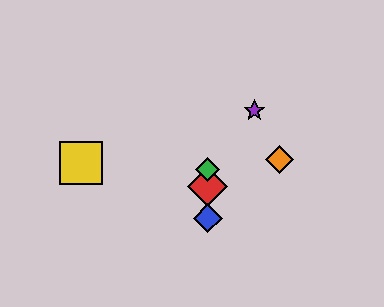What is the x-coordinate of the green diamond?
The green diamond is at x≈208.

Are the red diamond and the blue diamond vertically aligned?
Yes, both are at x≈208.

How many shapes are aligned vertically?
3 shapes (the red diamond, the blue diamond, the green diamond) are aligned vertically.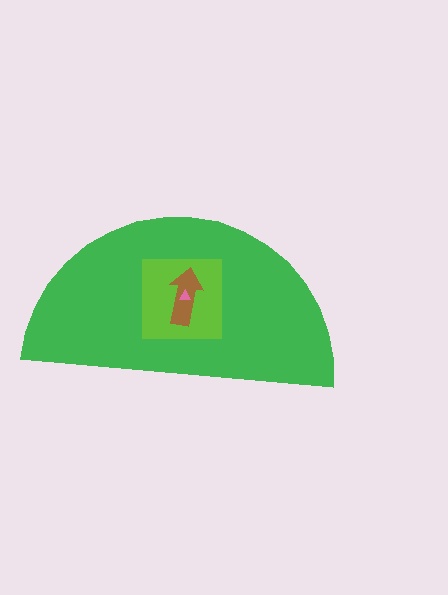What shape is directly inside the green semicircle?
The lime square.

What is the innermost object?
The pink triangle.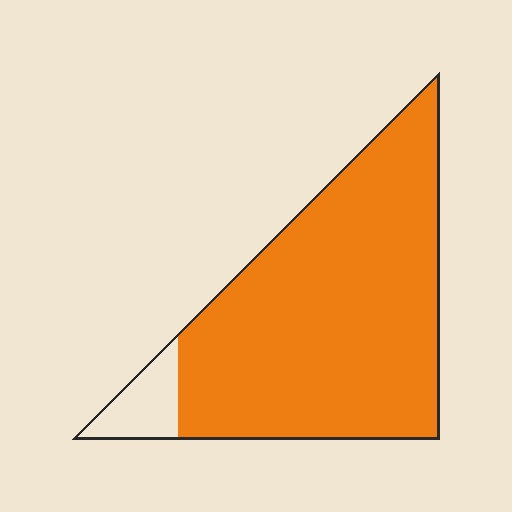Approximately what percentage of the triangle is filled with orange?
Approximately 90%.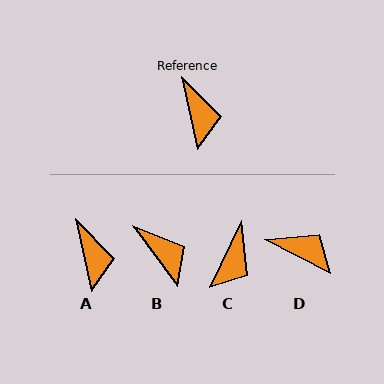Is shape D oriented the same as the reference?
No, it is off by about 50 degrees.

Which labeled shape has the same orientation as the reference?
A.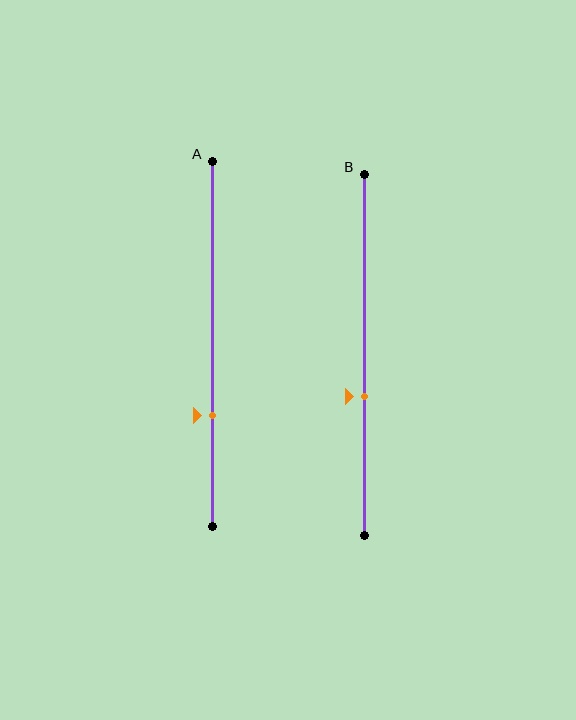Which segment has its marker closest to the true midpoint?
Segment B has its marker closest to the true midpoint.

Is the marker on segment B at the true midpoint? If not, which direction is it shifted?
No, the marker on segment B is shifted downward by about 12% of the segment length.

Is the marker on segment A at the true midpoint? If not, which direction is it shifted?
No, the marker on segment A is shifted downward by about 20% of the segment length.